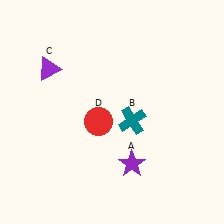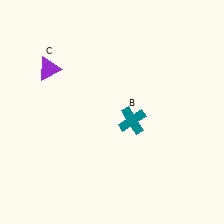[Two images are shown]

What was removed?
The red circle (D), the purple star (A) were removed in Image 2.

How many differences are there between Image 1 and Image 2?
There are 2 differences between the two images.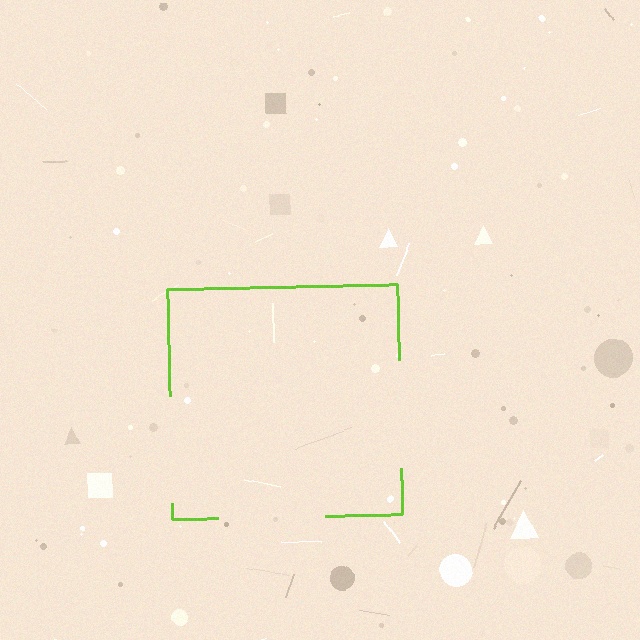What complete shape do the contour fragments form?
The contour fragments form a square.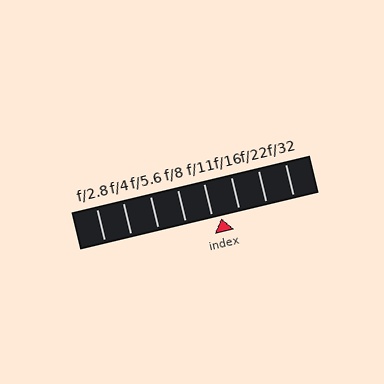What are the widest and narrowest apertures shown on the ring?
The widest aperture shown is f/2.8 and the narrowest is f/32.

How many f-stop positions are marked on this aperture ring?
There are 8 f-stop positions marked.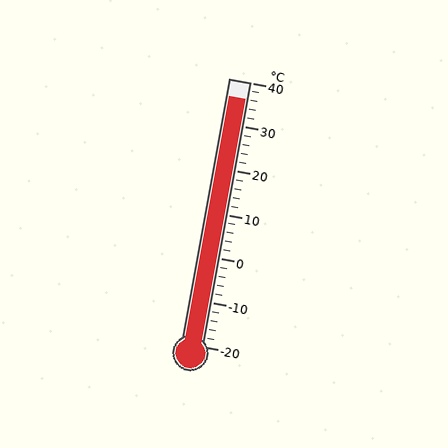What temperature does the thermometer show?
The thermometer shows approximately 36°C.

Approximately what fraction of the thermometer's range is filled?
The thermometer is filled to approximately 95% of its range.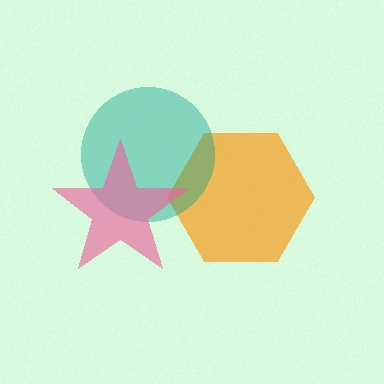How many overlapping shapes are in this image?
There are 3 overlapping shapes in the image.